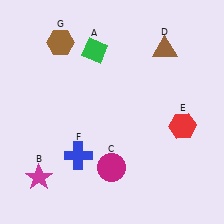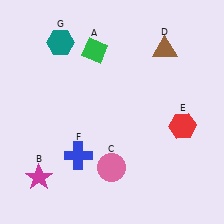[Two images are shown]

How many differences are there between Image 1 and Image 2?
There are 2 differences between the two images.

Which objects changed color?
C changed from magenta to pink. G changed from brown to teal.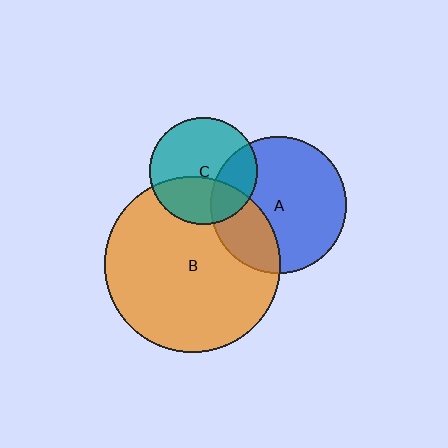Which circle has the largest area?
Circle B (orange).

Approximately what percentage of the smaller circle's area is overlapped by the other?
Approximately 35%.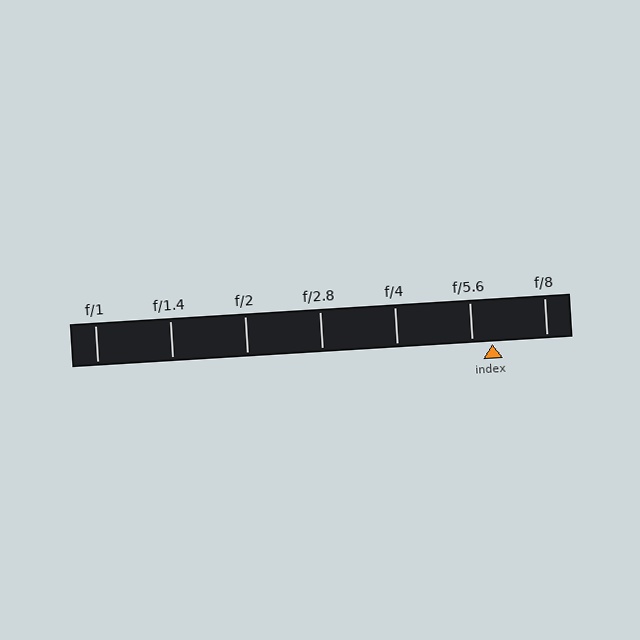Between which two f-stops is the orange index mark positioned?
The index mark is between f/5.6 and f/8.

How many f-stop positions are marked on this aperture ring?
There are 7 f-stop positions marked.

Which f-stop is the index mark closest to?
The index mark is closest to f/5.6.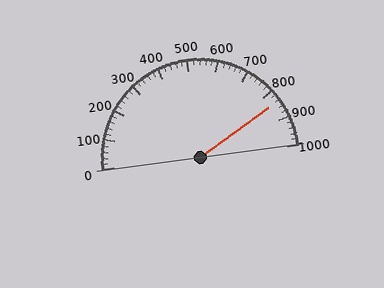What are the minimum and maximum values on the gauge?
The gauge ranges from 0 to 1000.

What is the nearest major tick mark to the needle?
The nearest major tick mark is 800.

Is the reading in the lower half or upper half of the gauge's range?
The reading is in the upper half of the range (0 to 1000).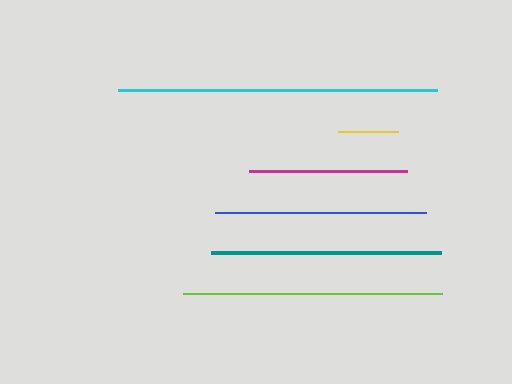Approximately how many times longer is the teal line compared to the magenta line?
The teal line is approximately 1.4 times the length of the magenta line.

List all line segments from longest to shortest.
From longest to shortest: cyan, lime, teal, blue, magenta, yellow.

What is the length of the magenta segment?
The magenta segment is approximately 158 pixels long.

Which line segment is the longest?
The cyan line is the longest at approximately 319 pixels.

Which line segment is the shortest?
The yellow line is the shortest at approximately 60 pixels.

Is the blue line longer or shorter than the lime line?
The lime line is longer than the blue line.